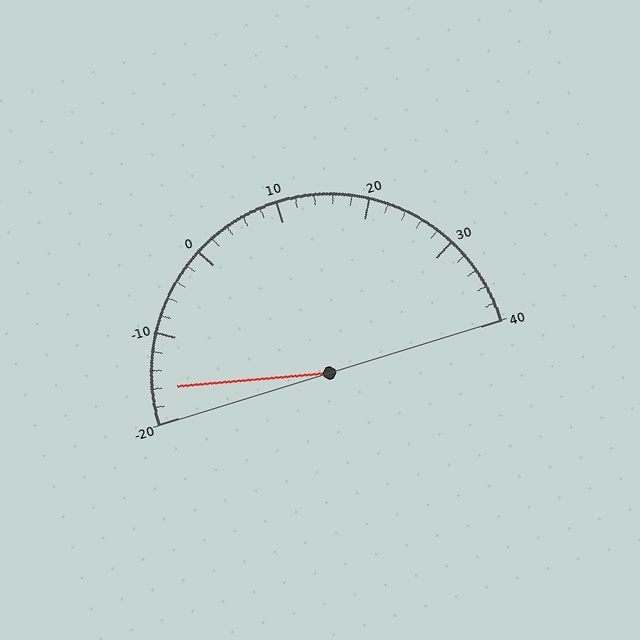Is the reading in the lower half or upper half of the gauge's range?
The reading is in the lower half of the range (-20 to 40).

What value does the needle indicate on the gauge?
The needle indicates approximately -16.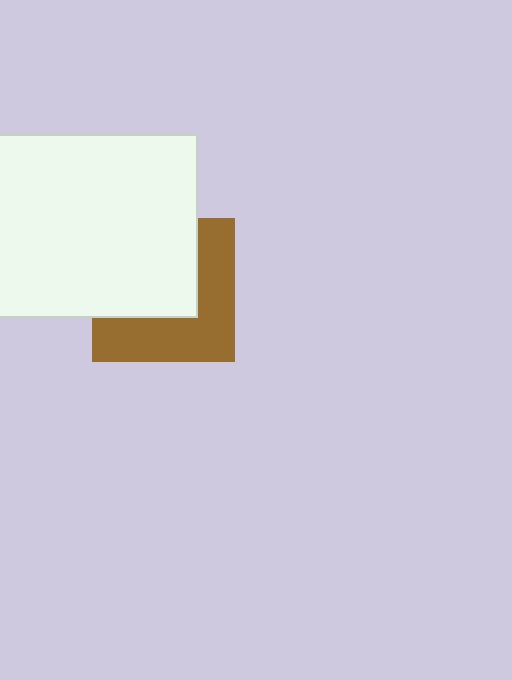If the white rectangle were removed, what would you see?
You would see the complete brown square.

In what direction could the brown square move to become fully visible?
The brown square could move toward the lower-right. That would shift it out from behind the white rectangle entirely.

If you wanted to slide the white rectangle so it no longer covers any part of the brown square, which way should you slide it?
Slide it toward the upper-left — that is the most direct way to separate the two shapes.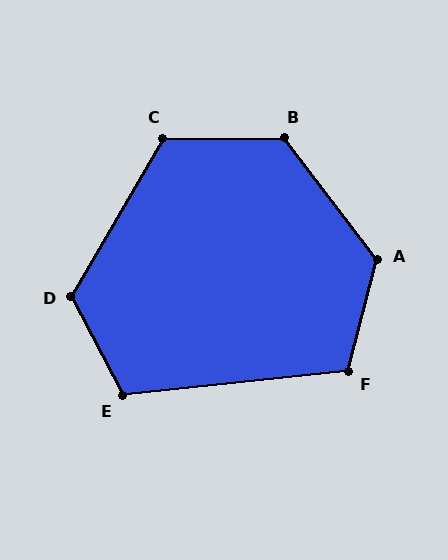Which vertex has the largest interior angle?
A, at approximately 128 degrees.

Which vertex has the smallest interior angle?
F, at approximately 111 degrees.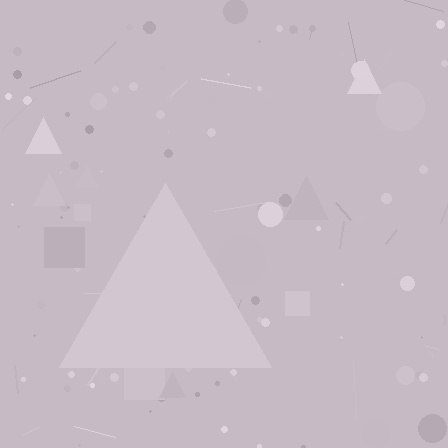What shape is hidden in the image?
A triangle is hidden in the image.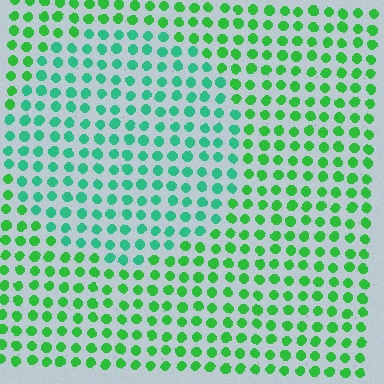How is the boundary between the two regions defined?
The boundary is defined purely by a slight shift in hue (about 32 degrees). Spacing, size, and orientation are identical on both sides.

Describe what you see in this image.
The image is filled with small green elements in a uniform arrangement. A circle-shaped region is visible where the elements are tinted to a slightly different hue, forming a subtle color boundary.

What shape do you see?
I see a circle.